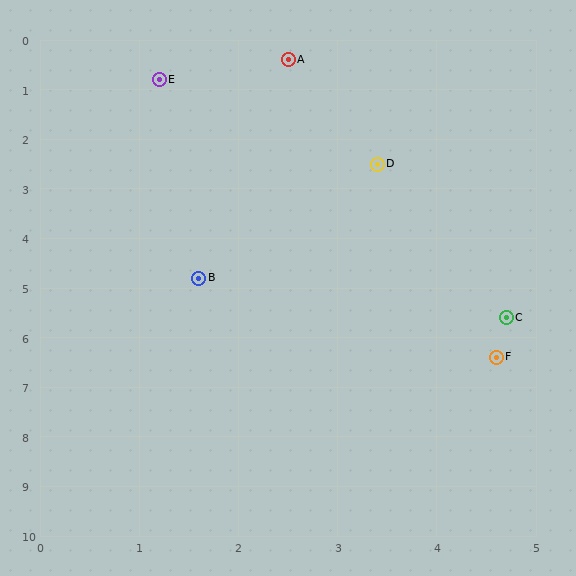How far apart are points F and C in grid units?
Points F and C are about 0.8 grid units apart.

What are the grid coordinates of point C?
Point C is at approximately (4.7, 5.6).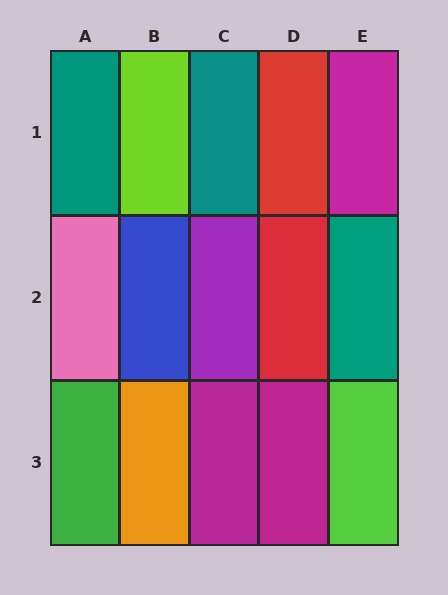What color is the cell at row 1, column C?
Teal.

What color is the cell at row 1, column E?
Magenta.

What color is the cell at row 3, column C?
Magenta.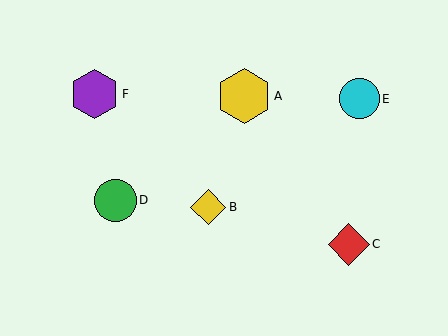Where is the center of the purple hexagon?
The center of the purple hexagon is at (94, 94).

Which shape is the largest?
The yellow hexagon (labeled A) is the largest.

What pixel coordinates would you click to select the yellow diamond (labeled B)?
Click at (208, 207) to select the yellow diamond B.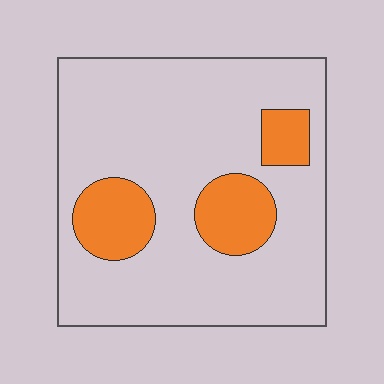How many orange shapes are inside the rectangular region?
3.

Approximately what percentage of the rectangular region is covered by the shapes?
Approximately 20%.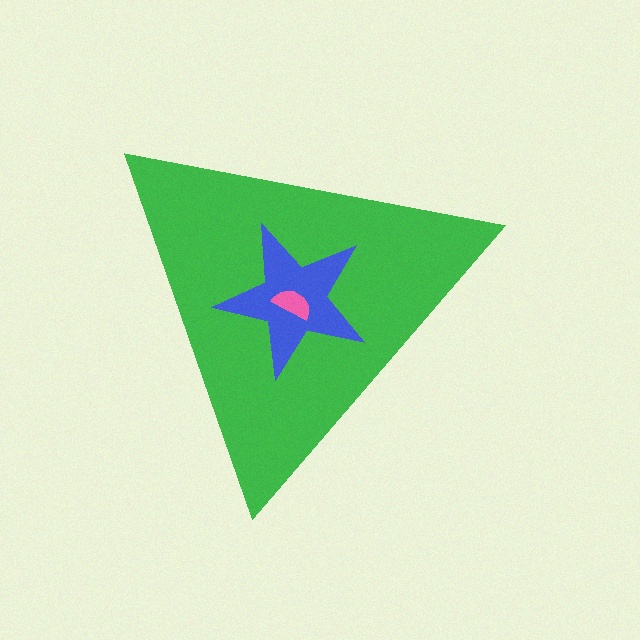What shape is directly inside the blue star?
The pink semicircle.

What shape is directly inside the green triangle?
The blue star.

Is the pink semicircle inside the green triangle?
Yes.